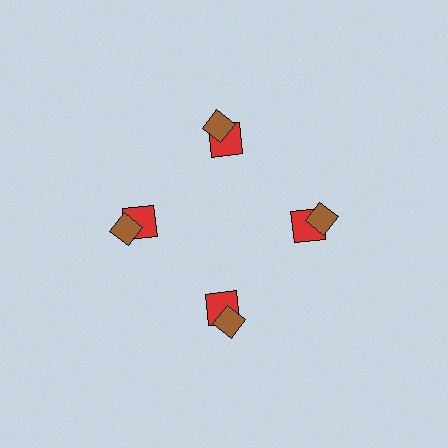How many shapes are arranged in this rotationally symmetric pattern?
There are 8 shapes, arranged in 4 groups of 2.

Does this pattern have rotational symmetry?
Yes, this pattern has 4-fold rotational symmetry. It looks the same after rotating 90 degrees around the center.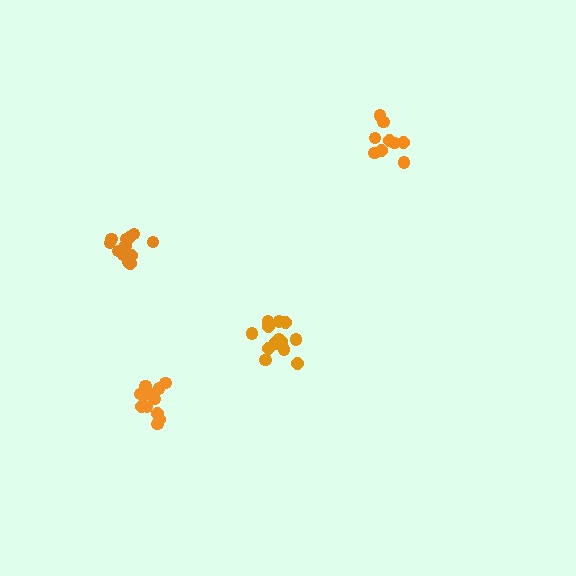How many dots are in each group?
Group 1: 13 dots, Group 2: 9 dots, Group 3: 14 dots, Group 4: 14 dots (50 total).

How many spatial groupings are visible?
There are 4 spatial groupings.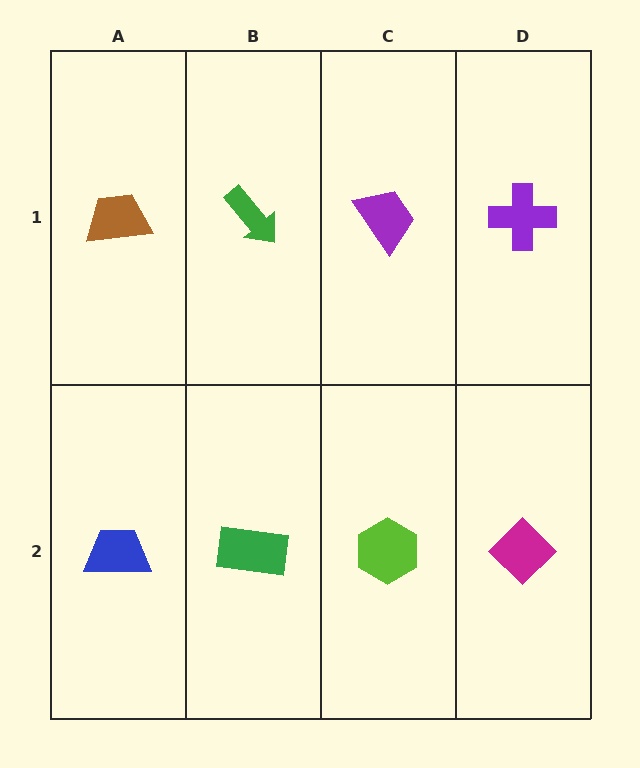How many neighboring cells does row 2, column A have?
2.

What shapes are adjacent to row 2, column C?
A purple trapezoid (row 1, column C), a green rectangle (row 2, column B), a magenta diamond (row 2, column D).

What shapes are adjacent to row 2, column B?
A green arrow (row 1, column B), a blue trapezoid (row 2, column A), a lime hexagon (row 2, column C).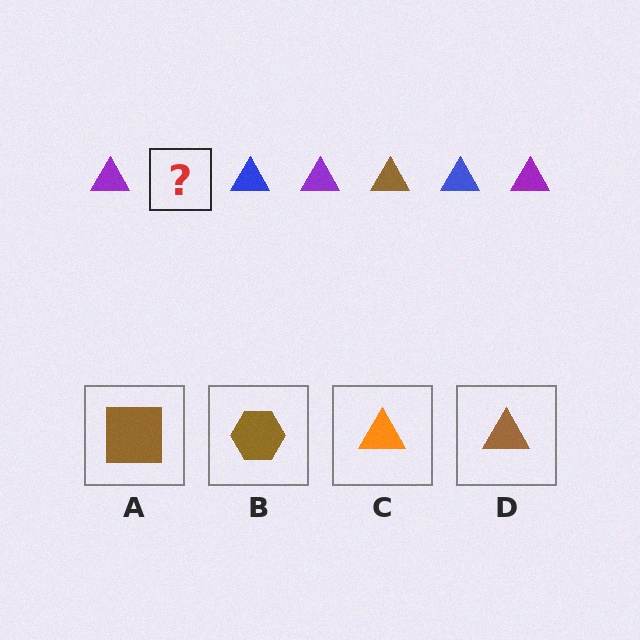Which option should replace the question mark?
Option D.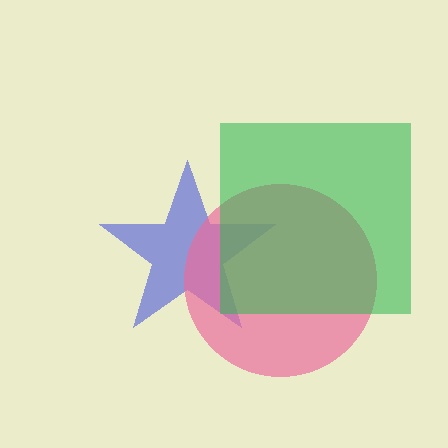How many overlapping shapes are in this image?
There are 3 overlapping shapes in the image.